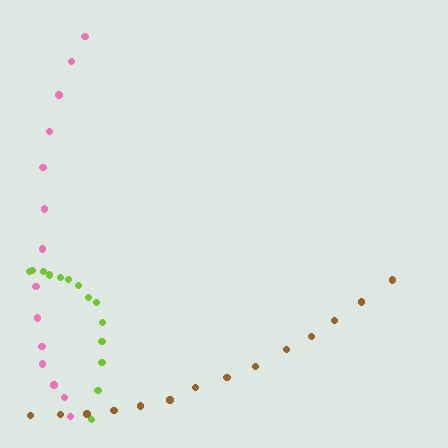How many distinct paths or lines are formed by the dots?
There are 3 distinct paths.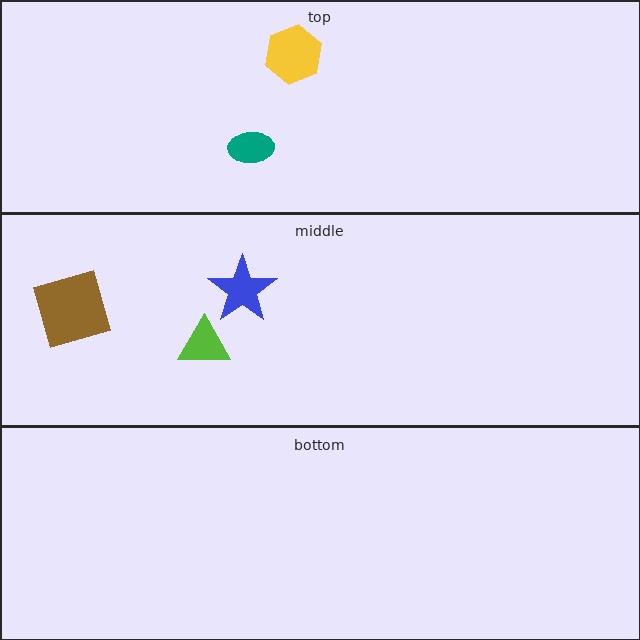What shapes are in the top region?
The teal ellipse, the yellow hexagon.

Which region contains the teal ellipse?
The top region.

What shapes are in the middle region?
The lime triangle, the brown square, the blue star.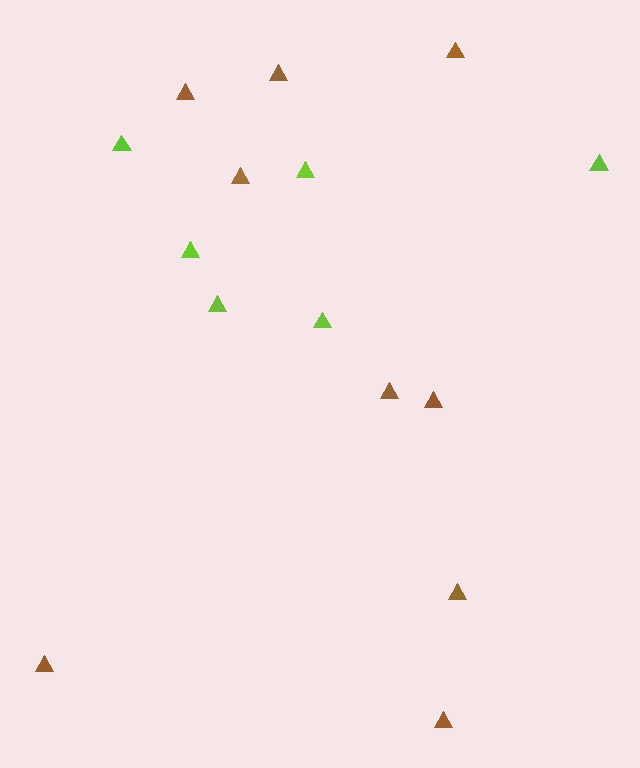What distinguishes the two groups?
There are 2 groups: one group of brown triangles (9) and one group of lime triangles (6).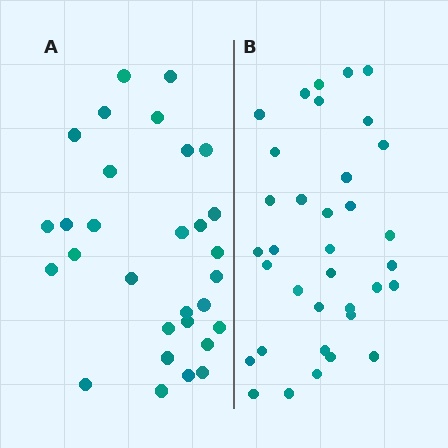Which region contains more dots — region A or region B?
Region B (the right region) has more dots.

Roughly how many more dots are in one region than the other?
Region B has about 5 more dots than region A.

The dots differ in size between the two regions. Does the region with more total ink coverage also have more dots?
No. Region A has more total ink coverage because its dots are larger, but region B actually contains more individual dots. Total area can be misleading — the number of items is what matters here.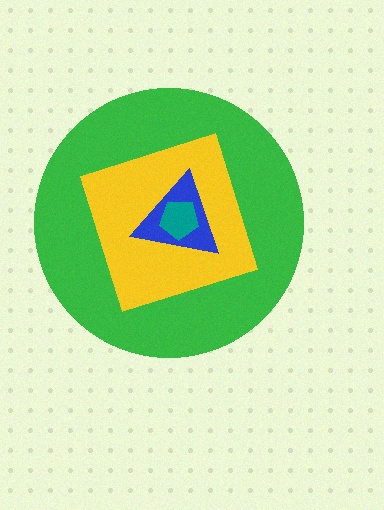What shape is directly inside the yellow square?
The blue triangle.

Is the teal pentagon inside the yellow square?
Yes.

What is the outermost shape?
The green circle.